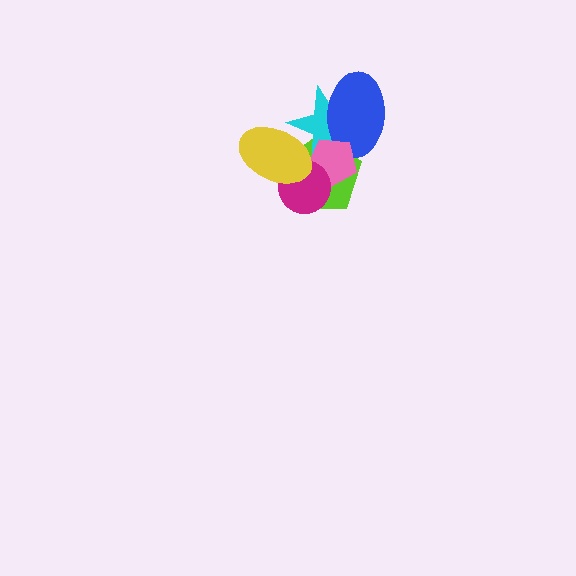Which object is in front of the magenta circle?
The yellow ellipse is in front of the magenta circle.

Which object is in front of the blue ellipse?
The pink pentagon is in front of the blue ellipse.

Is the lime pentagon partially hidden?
Yes, it is partially covered by another shape.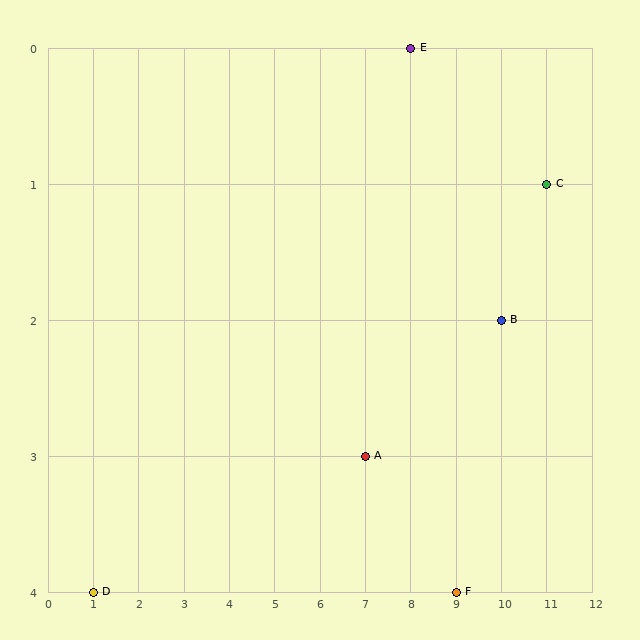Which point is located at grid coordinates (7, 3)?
Point A is at (7, 3).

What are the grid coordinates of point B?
Point B is at grid coordinates (10, 2).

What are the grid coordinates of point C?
Point C is at grid coordinates (11, 1).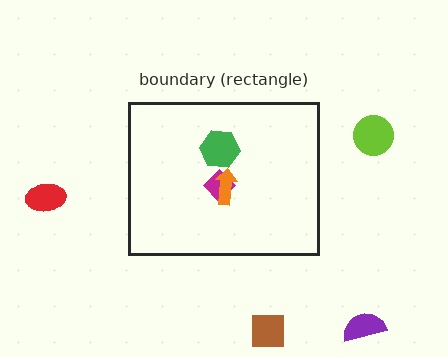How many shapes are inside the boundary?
3 inside, 4 outside.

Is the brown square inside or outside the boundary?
Outside.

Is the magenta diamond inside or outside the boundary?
Inside.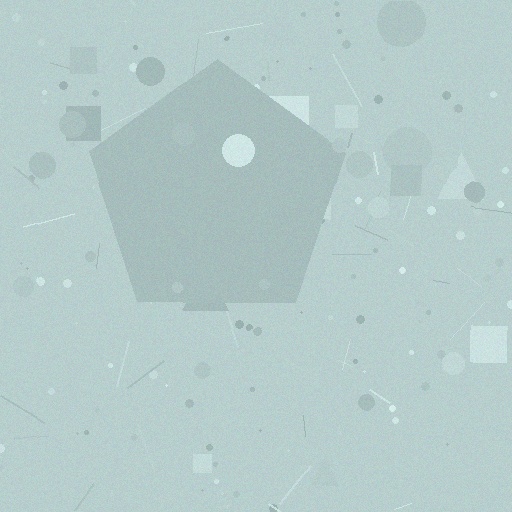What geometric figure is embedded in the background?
A pentagon is embedded in the background.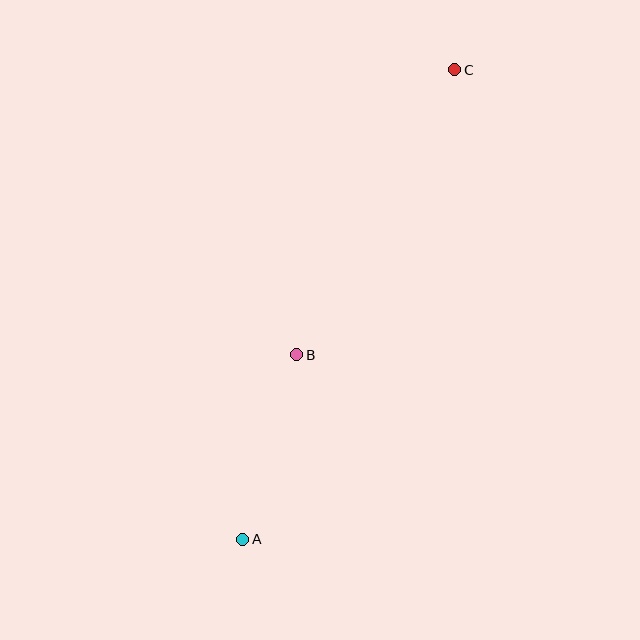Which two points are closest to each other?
Points A and B are closest to each other.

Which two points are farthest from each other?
Points A and C are farthest from each other.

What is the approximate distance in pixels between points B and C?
The distance between B and C is approximately 326 pixels.